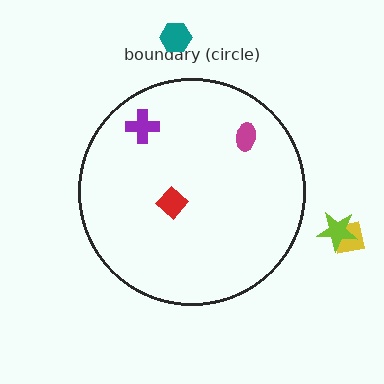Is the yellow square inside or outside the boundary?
Outside.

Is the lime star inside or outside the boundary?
Outside.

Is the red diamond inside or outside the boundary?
Inside.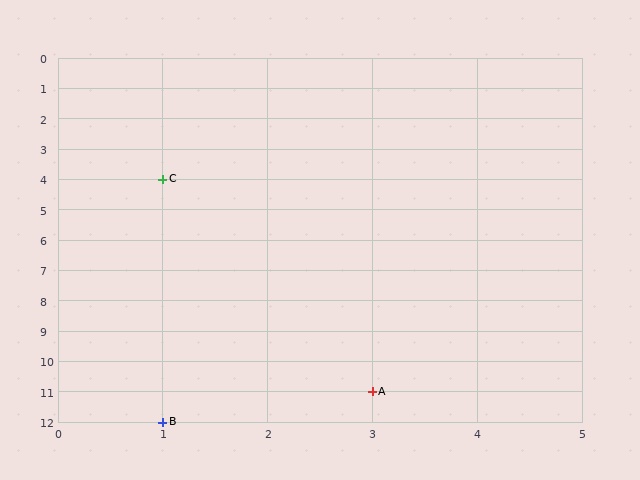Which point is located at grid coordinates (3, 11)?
Point A is at (3, 11).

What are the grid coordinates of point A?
Point A is at grid coordinates (3, 11).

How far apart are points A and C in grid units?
Points A and C are 2 columns and 7 rows apart (about 7.3 grid units diagonally).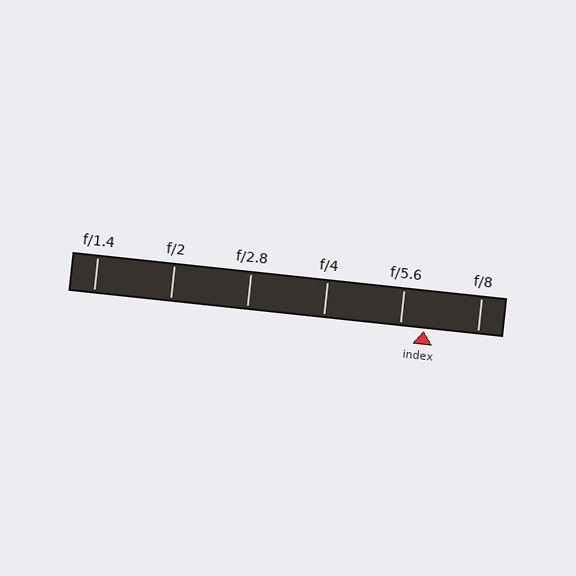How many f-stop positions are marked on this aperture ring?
There are 6 f-stop positions marked.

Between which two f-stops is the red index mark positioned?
The index mark is between f/5.6 and f/8.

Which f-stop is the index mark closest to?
The index mark is closest to f/5.6.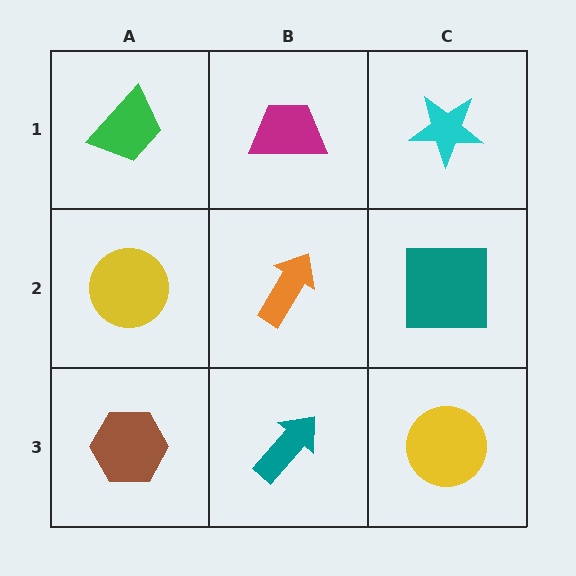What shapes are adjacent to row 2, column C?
A cyan star (row 1, column C), a yellow circle (row 3, column C), an orange arrow (row 2, column B).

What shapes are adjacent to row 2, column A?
A green trapezoid (row 1, column A), a brown hexagon (row 3, column A), an orange arrow (row 2, column B).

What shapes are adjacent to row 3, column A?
A yellow circle (row 2, column A), a teal arrow (row 3, column B).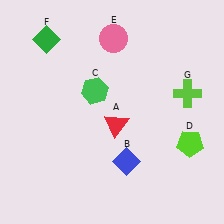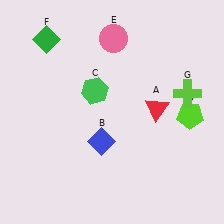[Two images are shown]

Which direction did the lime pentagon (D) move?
The lime pentagon (D) moved up.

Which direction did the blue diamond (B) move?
The blue diamond (B) moved left.